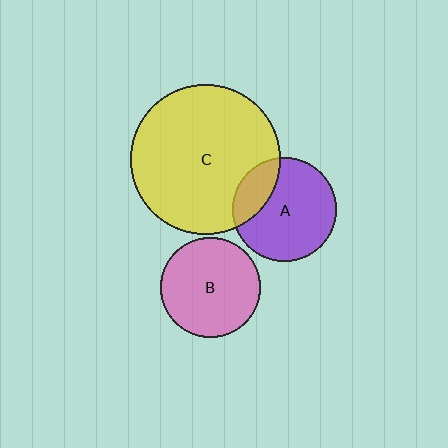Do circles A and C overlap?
Yes.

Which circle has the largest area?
Circle C (yellow).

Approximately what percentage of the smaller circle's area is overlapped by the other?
Approximately 20%.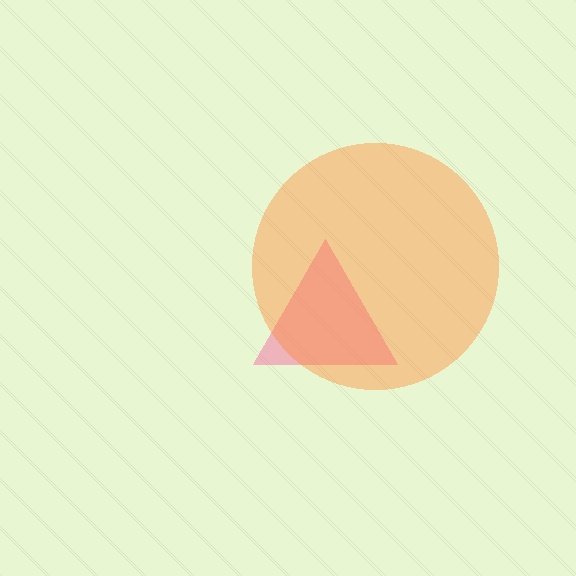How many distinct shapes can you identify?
There are 2 distinct shapes: a pink triangle, an orange circle.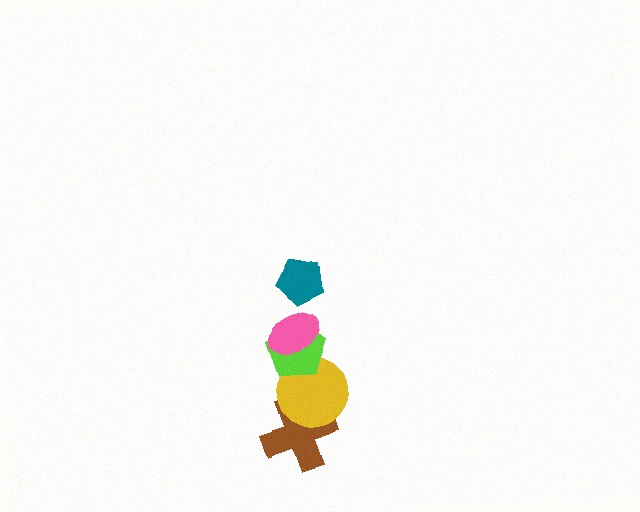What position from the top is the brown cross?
The brown cross is 5th from the top.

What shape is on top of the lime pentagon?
The pink ellipse is on top of the lime pentagon.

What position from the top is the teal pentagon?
The teal pentagon is 1st from the top.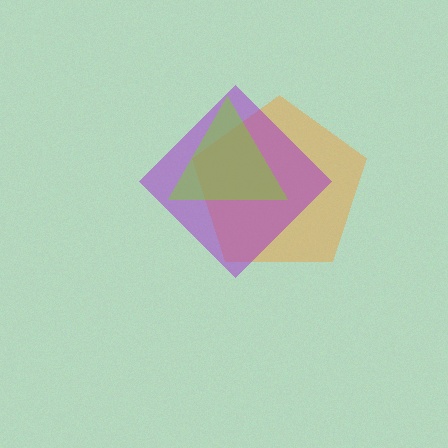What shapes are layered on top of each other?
The layered shapes are: an orange pentagon, a purple diamond, a lime triangle.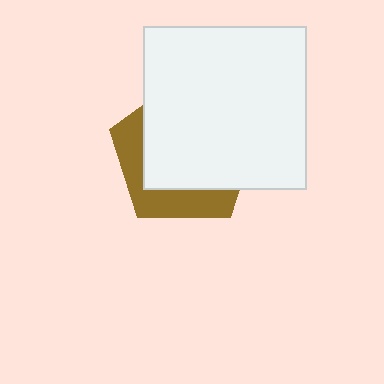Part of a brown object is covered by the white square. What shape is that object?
It is a pentagon.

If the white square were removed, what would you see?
You would see the complete brown pentagon.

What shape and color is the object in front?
The object in front is a white square.